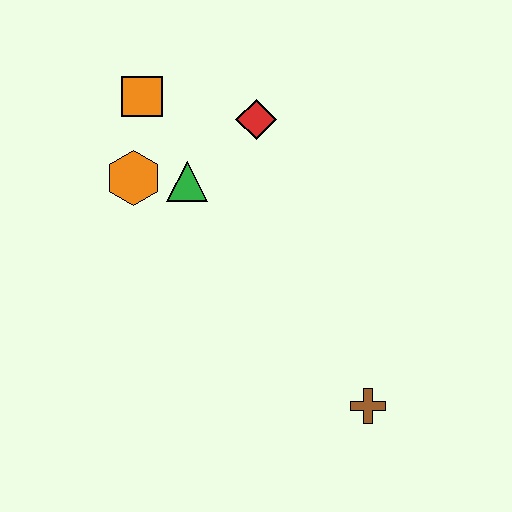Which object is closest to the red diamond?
The green triangle is closest to the red diamond.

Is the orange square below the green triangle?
No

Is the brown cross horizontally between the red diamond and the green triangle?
No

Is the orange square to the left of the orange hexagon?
No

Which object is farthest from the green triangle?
The brown cross is farthest from the green triangle.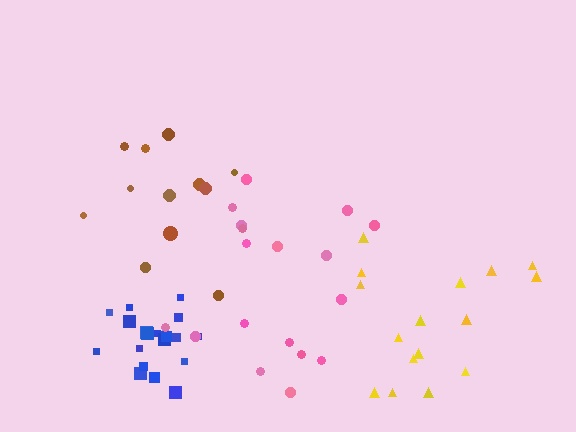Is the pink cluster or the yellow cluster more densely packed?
Yellow.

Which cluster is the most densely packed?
Blue.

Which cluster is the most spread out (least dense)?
Brown.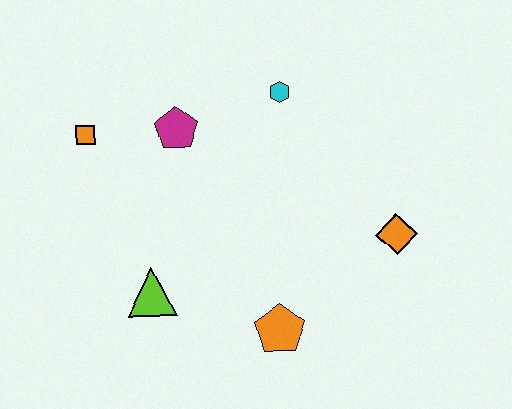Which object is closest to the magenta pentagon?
The orange square is closest to the magenta pentagon.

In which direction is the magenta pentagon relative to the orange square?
The magenta pentagon is to the right of the orange square.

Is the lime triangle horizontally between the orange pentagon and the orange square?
Yes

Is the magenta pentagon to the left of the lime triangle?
No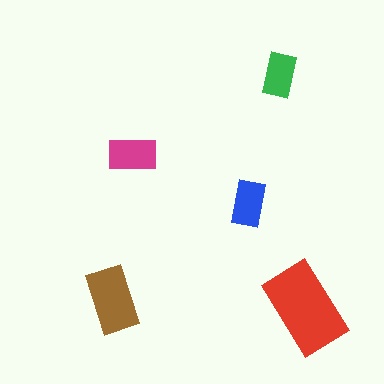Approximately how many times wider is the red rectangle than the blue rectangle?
About 2 times wider.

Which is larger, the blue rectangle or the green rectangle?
The blue one.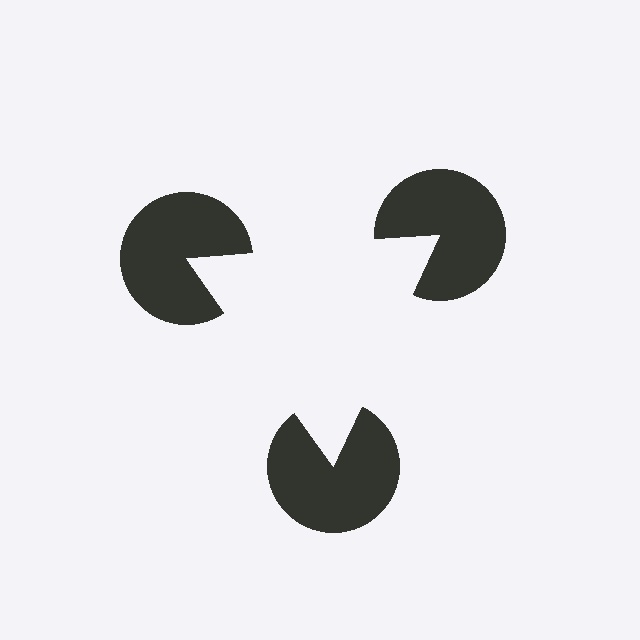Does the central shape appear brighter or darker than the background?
It typically appears slightly brighter than the background, even though no actual brightness change is drawn.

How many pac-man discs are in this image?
There are 3 — one at each vertex of the illusory triangle.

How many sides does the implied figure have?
3 sides.